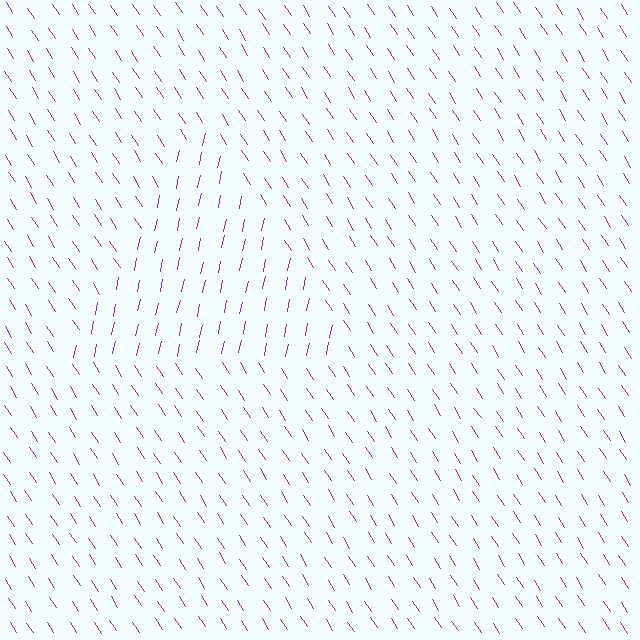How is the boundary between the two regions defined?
The boundary is defined purely by a change in line orientation (approximately 45 degrees difference). All lines are the same color and thickness.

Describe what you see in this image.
The image is filled with small purple line segments. A triangle region in the image has lines oriented differently from the surrounding lines, creating a visible texture boundary.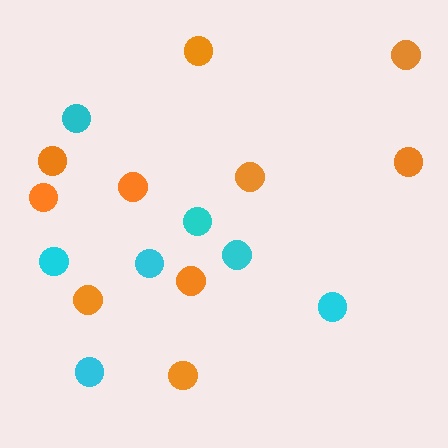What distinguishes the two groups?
There are 2 groups: one group of orange circles (10) and one group of cyan circles (7).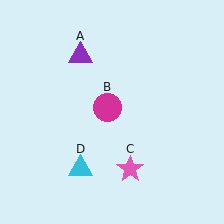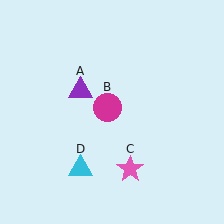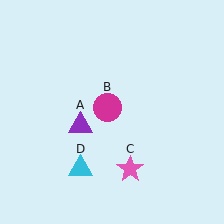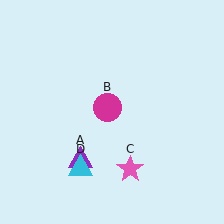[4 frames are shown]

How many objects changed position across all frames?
1 object changed position: purple triangle (object A).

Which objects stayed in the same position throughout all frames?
Magenta circle (object B) and pink star (object C) and cyan triangle (object D) remained stationary.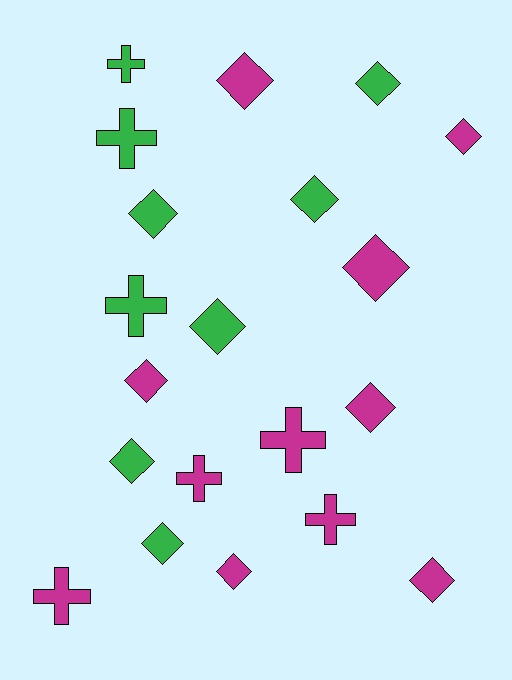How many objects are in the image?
There are 20 objects.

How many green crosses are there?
There are 3 green crosses.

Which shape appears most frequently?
Diamond, with 13 objects.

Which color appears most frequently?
Magenta, with 11 objects.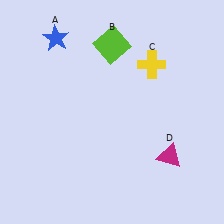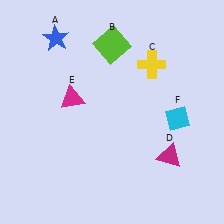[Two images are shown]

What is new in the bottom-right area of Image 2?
A cyan diamond (F) was added in the bottom-right area of Image 2.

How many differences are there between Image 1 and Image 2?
There are 2 differences between the two images.